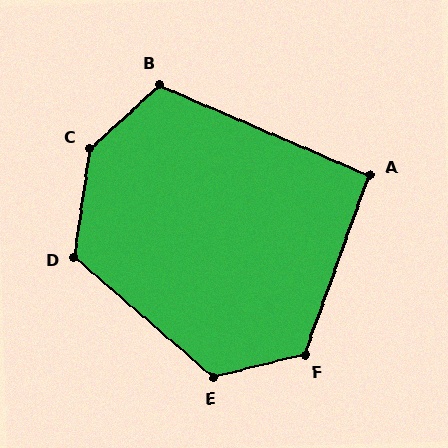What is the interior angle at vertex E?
Approximately 125 degrees (obtuse).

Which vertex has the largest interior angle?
C, at approximately 141 degrees.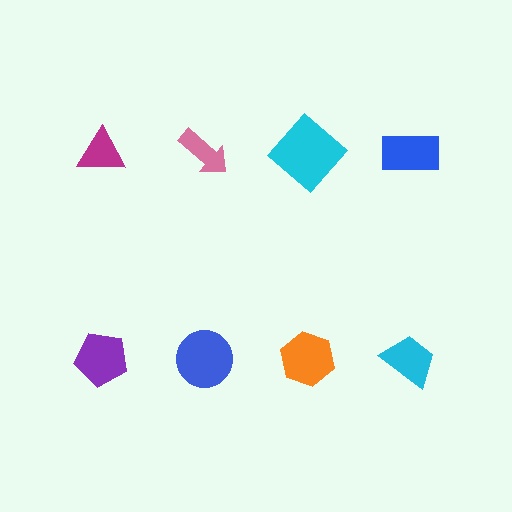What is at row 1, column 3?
A cyan diamond.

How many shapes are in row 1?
4 shapes.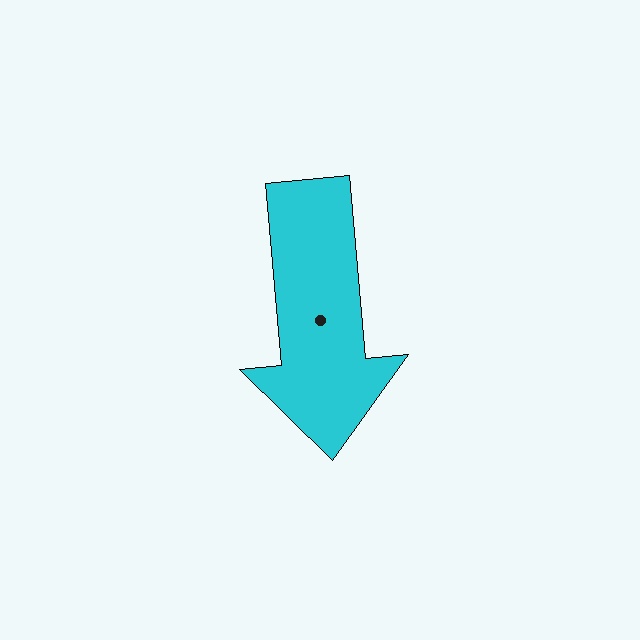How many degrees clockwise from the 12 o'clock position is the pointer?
Approximately 175 degrees.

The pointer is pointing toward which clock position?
Roughly 6 o'clock.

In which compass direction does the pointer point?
South.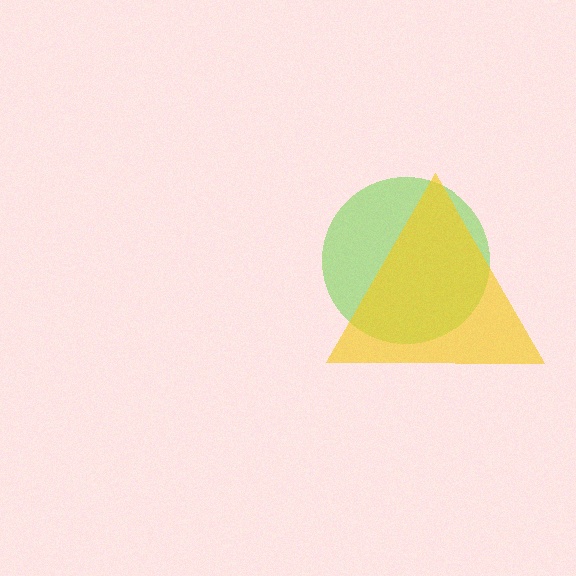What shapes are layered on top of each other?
The layered shapes are: a lime circle, a yellow triangle.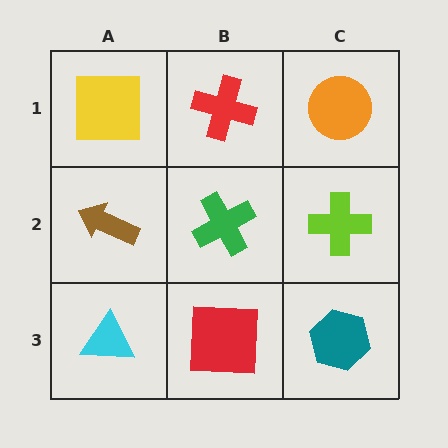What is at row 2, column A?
A brown arrow.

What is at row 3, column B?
A red square.